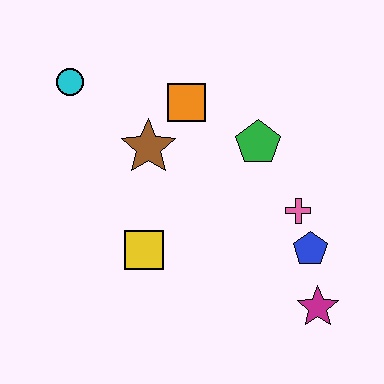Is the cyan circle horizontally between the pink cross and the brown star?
No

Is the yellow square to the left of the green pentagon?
Yes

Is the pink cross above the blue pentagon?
Yes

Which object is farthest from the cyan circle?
The magenta star is farthest from the cyan circle.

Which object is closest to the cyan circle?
The brown star is closest to the cyan circle.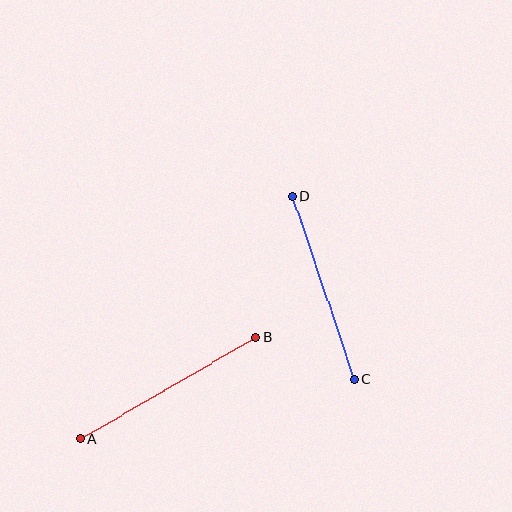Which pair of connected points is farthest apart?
Points A and B are farthest apart.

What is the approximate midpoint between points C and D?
The midpoint is at approximately (324, 288) pixels.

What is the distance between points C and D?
The distance is approximately 193 pixels.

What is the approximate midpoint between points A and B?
The midpoint is at approximately (168, 388) pixels.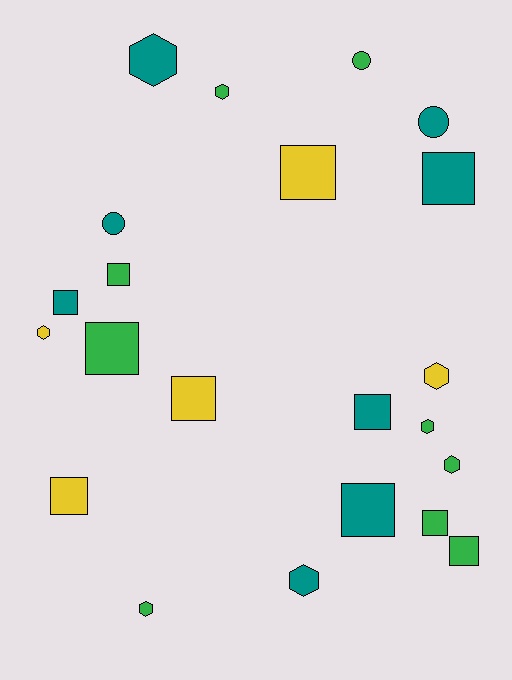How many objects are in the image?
There are 22 objects.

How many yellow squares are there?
There are 3 yellow squares.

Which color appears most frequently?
Green, with 9 objects.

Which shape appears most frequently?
Square, with 11 objects.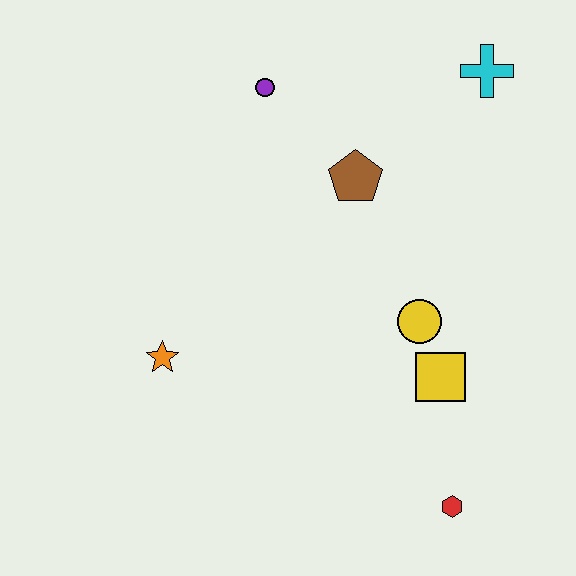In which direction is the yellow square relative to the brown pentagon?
The yellow square is below the brown pentagon.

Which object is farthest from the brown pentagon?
The red hexagon is farthest from the brown pentagon.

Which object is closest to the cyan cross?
The brown pentagon is closest to the cyan cross.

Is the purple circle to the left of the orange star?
No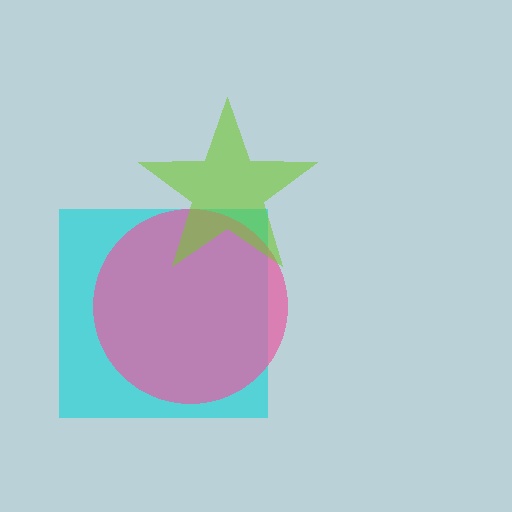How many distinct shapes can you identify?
There are 3 distinct shapes: a cyan square, a pink circle, a lime star.